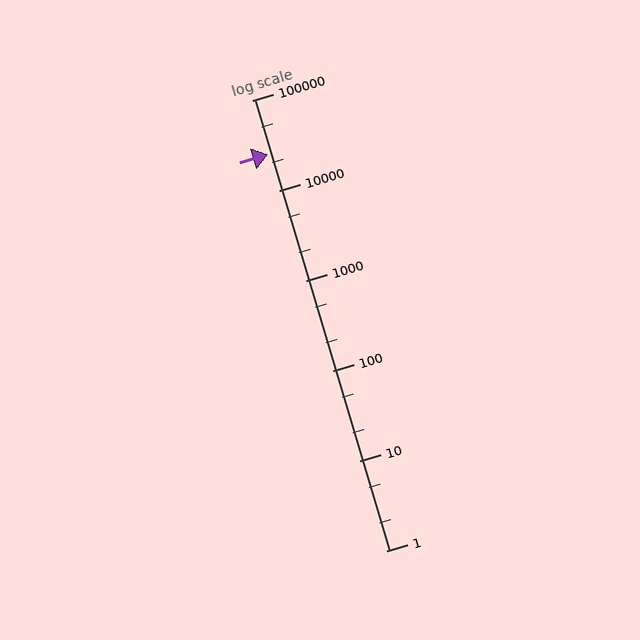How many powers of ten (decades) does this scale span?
The scale spans 5 decades, from 1 to 100000.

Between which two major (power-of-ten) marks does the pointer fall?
The pointer is between 10000 and 100000.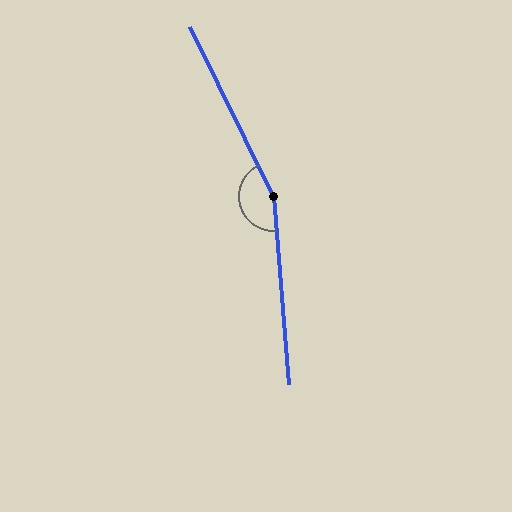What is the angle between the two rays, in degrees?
Approximately 158 degrees.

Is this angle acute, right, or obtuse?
It is obtuse.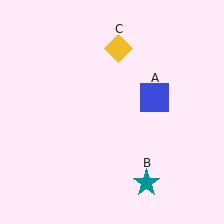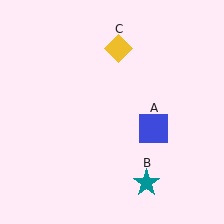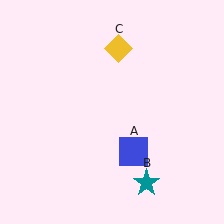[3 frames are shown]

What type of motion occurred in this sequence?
The blue square (object A) rotated clockwise around the center of the scene.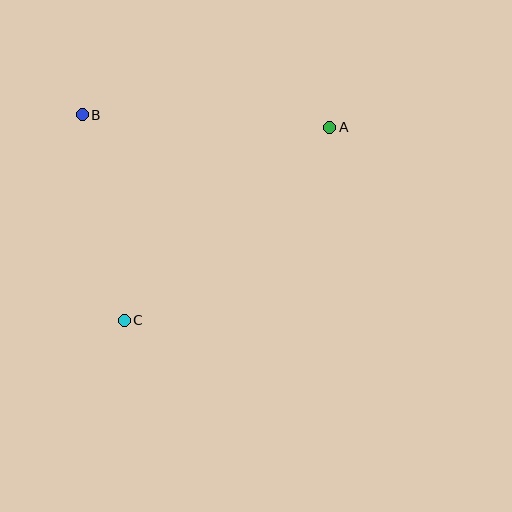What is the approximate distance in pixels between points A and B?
The distance between A and B is approximately 248 pixels.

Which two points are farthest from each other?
Points A and C are farthest from each other.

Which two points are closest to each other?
Points B and C are closest to each other.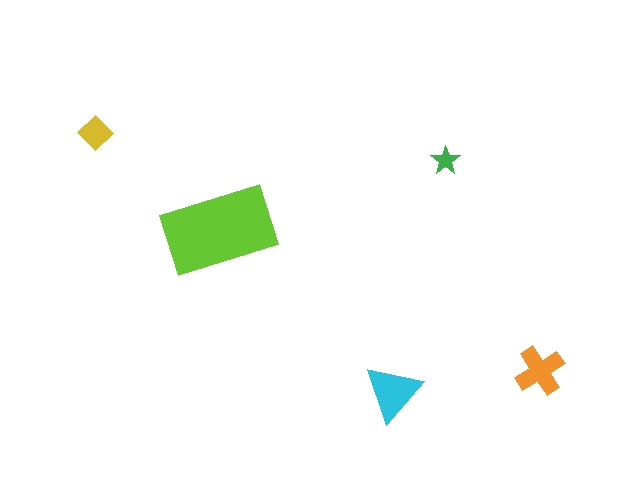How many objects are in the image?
There are 5 objects in the image.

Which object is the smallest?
The green star.